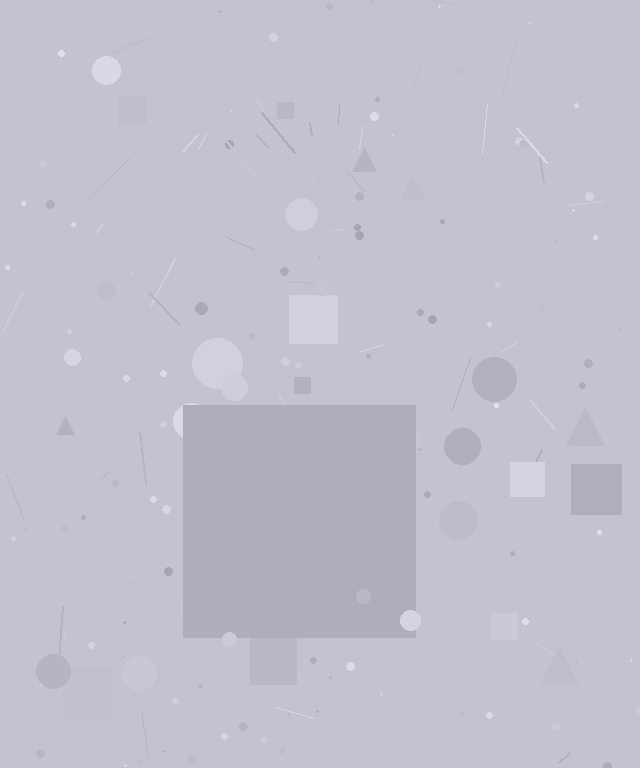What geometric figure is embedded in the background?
A square is embedded in the background.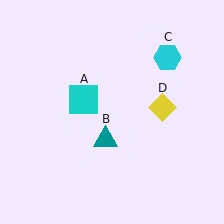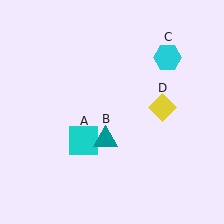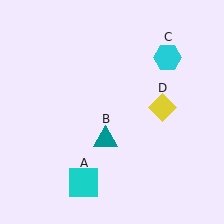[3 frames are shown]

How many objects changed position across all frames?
1 object changed position: cyan square (object A).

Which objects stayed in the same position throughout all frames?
Teal triangle (object B) and cyan hexagon (object C) and yellow diamond (object D) remained stationary.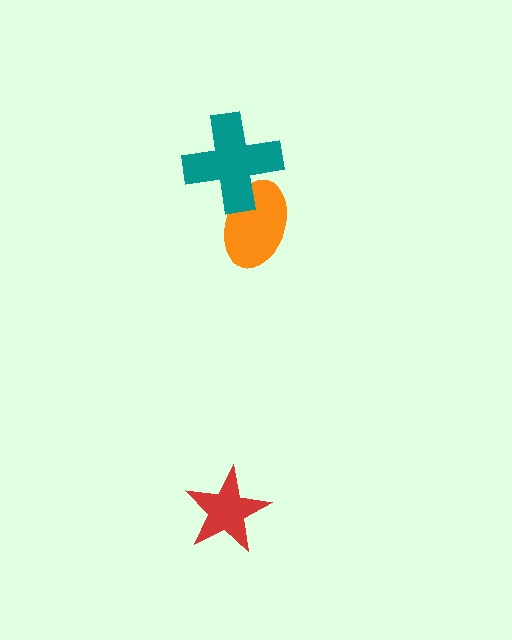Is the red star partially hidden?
No, no other shape covers it.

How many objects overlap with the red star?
0 objects overlap with the red star.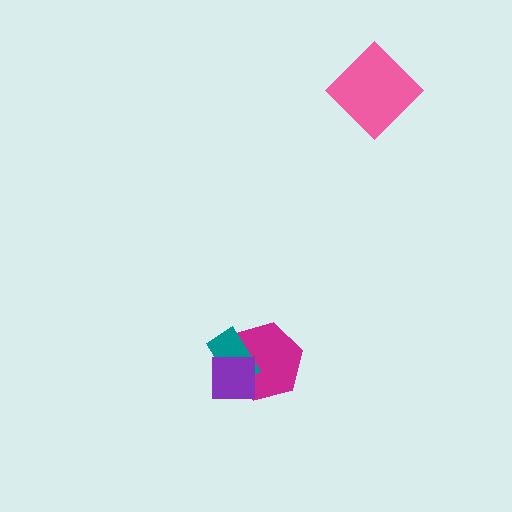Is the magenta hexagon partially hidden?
Yes, it is partially covered by another shape.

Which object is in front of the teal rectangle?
The purple square is in front of the teal rectangle.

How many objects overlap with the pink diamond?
0 objects overlap with the pink diamond.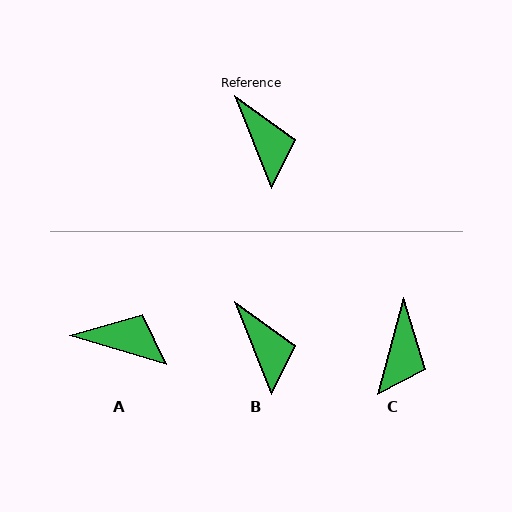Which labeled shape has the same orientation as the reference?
B.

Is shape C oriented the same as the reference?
No, it is off by about 37 degrees.